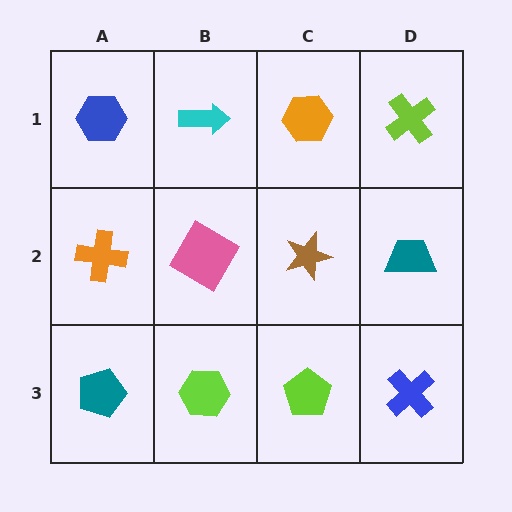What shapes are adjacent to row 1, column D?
A teal trapezoid (row 2, column D), an orange hexagon (row 1, column C).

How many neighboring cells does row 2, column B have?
4.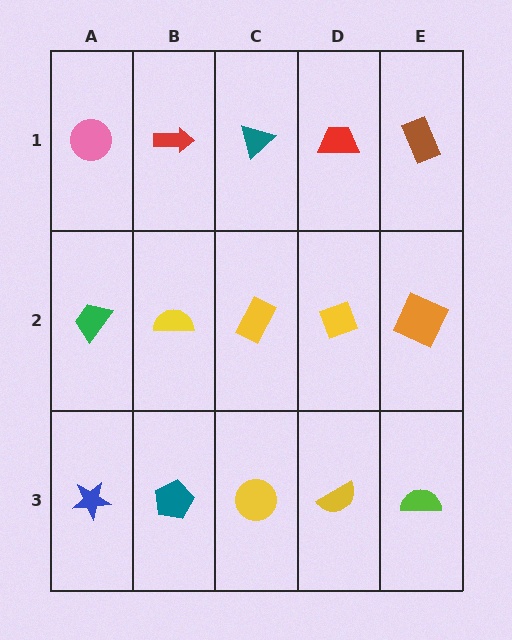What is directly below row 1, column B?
A yellow semicircle.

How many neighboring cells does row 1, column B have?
3.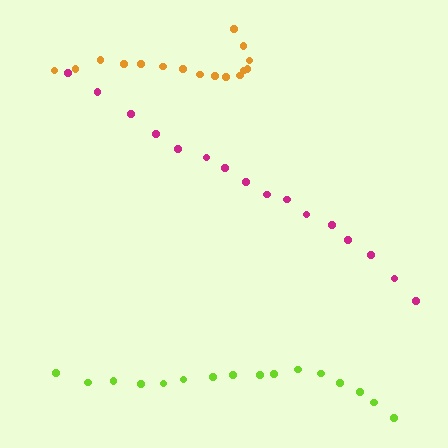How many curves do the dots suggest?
There are 3 distinct paths.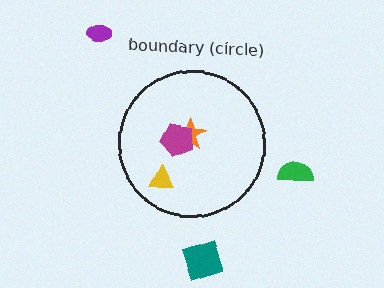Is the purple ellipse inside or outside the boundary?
Outside.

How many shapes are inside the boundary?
3 inside, 3 outside.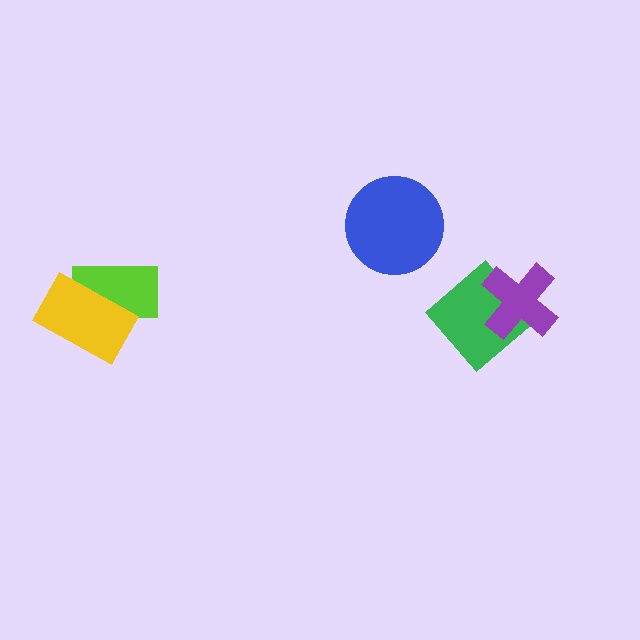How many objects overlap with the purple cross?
1 object overlaps with the purple cross.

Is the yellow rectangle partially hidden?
No, no other shape covers it.